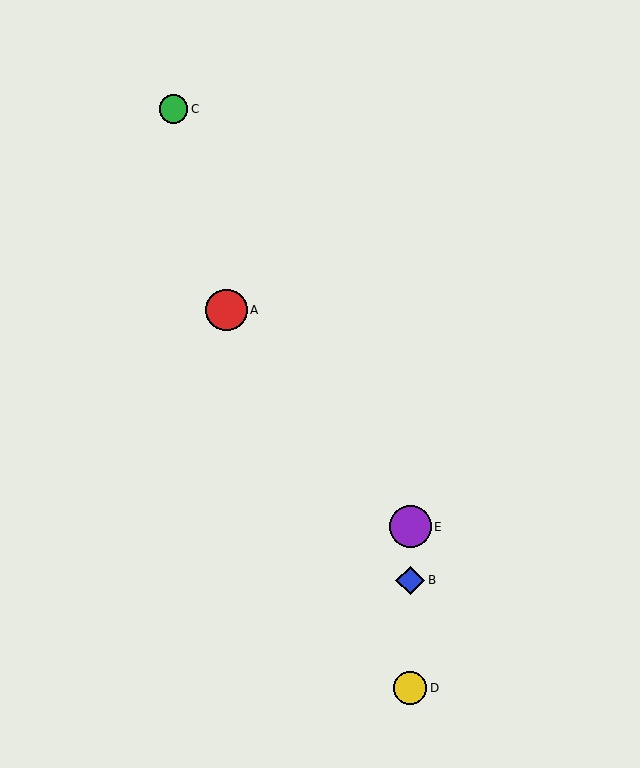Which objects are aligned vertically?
Objects B, D, E are aligned vertically.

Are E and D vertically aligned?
Yes, both are at x≈410.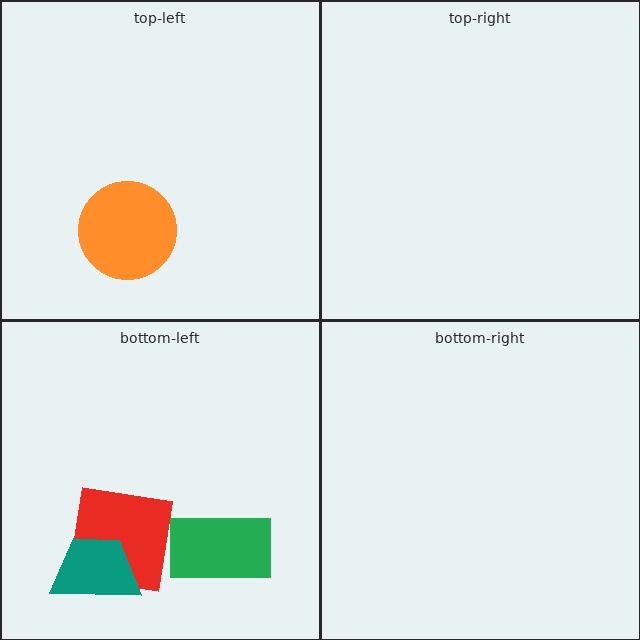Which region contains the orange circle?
The top-left region.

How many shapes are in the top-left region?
1.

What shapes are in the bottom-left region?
The red square, the green rectangle, the teal trapezoid.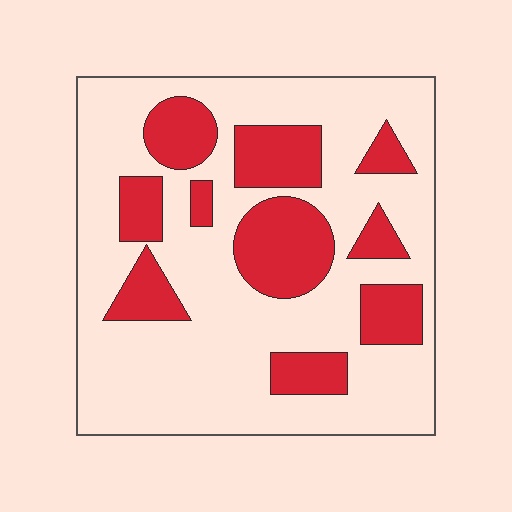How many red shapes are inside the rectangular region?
10.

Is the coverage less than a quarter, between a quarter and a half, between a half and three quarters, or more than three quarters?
Between a quarter and a half.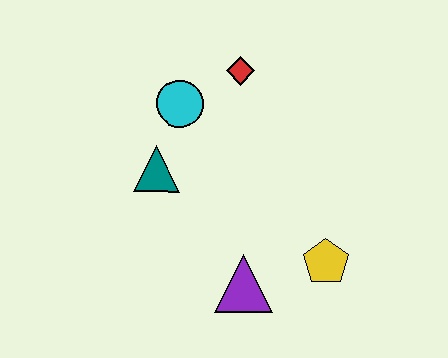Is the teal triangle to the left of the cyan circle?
Yes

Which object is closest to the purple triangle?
The yellow pentagon is closest to the purple triangle.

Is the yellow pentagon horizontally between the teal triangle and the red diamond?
No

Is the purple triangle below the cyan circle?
Yes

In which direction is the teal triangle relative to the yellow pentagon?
The teal triangle is to the left of the yellow pentagon.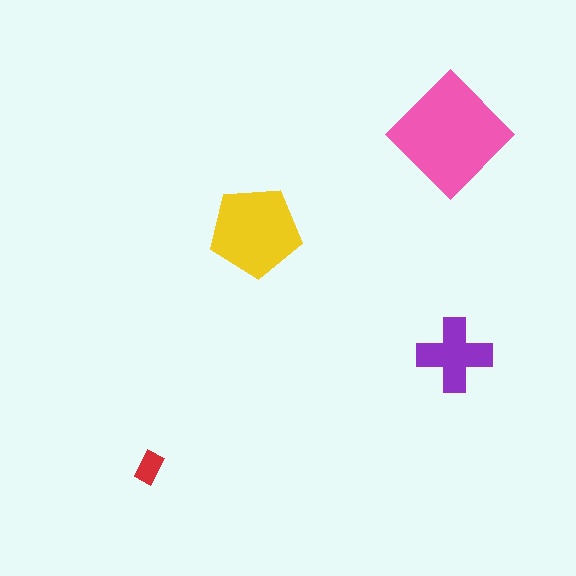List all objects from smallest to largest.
The red rectangle, the purple cross, the yellow pentagon, the pink diamond.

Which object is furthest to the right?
The purple cross is rightmost.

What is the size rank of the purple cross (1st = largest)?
3rd.